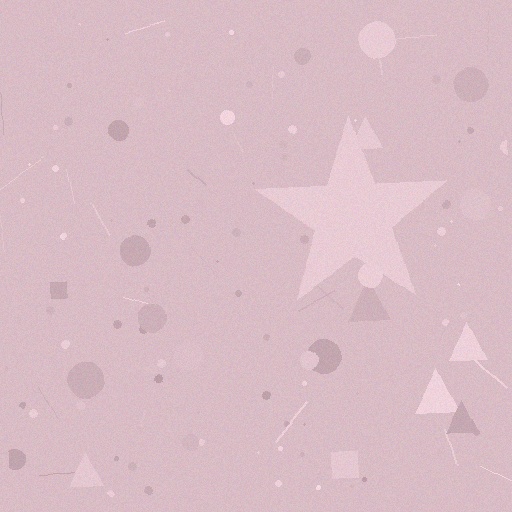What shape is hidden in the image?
A star is hidden in the image.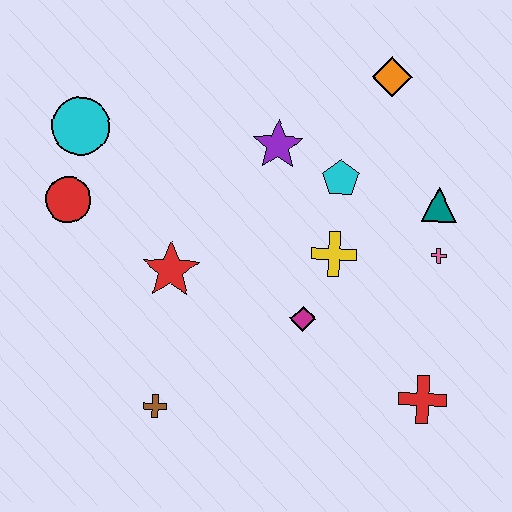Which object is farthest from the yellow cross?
The cyan circle is farthest from the yellow cross.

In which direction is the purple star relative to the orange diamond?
The purple star is to the left of the orange diamond.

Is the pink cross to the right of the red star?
Yes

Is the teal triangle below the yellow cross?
No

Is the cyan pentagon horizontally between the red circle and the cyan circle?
No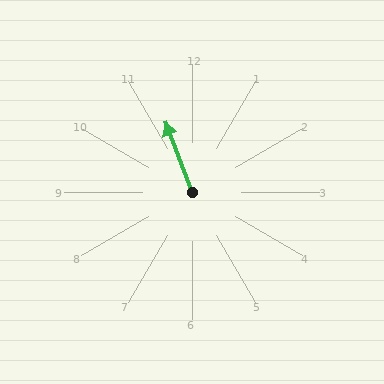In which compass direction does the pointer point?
North.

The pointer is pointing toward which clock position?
Roughly 11 o'clock.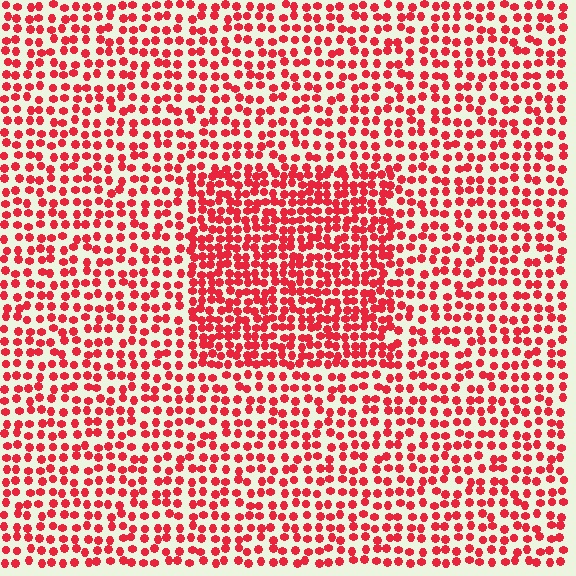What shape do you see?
I see a rectangle.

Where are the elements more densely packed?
The elements are more densely packed inside the rectangle boundary.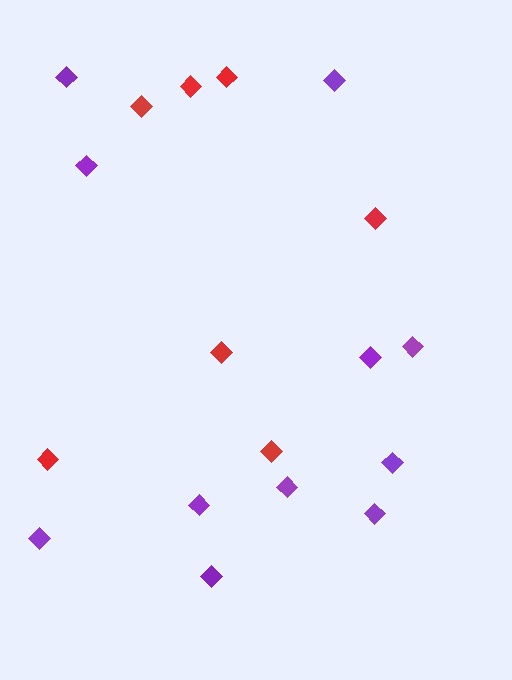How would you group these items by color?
There are 2 groups: one group of red diamonds (7) and one group of purple diamonds (11).